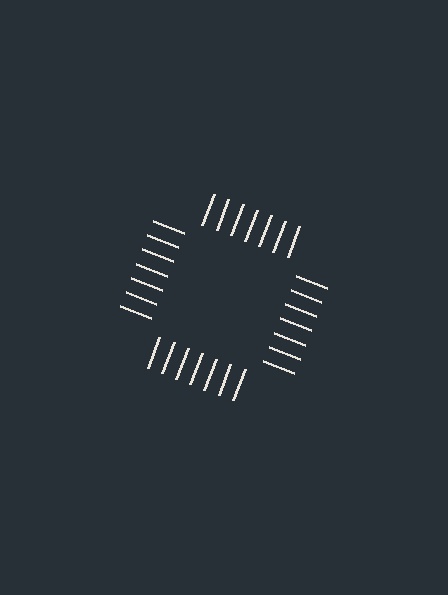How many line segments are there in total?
28 — 7 along each of the 4 edges.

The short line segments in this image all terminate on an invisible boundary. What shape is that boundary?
An illusory square — the line segments terminate on its edges but no continuous stroke is drawn.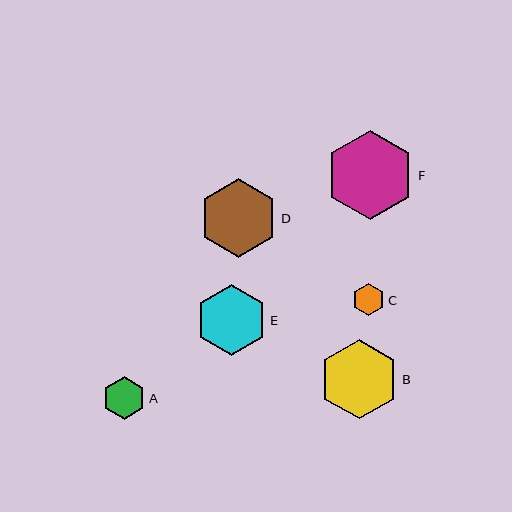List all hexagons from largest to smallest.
From largest to smallest: F, B, D, E, A, C.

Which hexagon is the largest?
Hexagon F is the largest with a size of approximately 89 pixels.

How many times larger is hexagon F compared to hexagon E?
Hexagon F is approximately 1.2 times the size of hexagon E.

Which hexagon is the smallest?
Hexagon C is the smallest with a size of approximately 32 pixels.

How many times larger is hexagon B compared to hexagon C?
Hexagon B is approximately 2.5 times the size of hexagon C.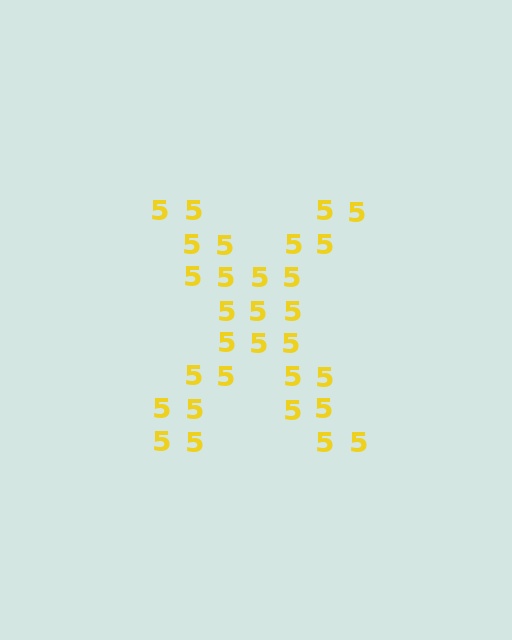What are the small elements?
The small elements are digit 5's.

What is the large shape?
The large shape is the letter X.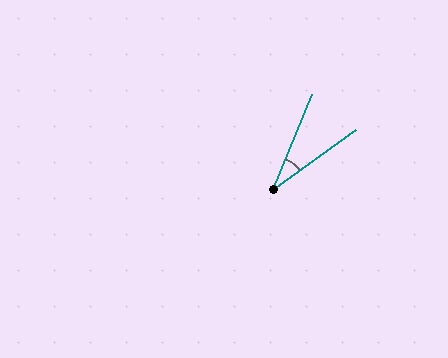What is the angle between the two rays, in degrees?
Approximately 31 degrees.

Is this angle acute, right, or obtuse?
It is acute.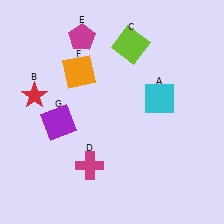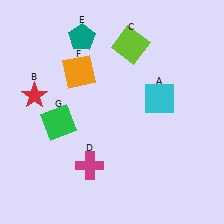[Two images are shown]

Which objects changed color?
E changed from magenta to teal. G changed from purple to green.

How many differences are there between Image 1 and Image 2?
There are 2 differences between the two images.